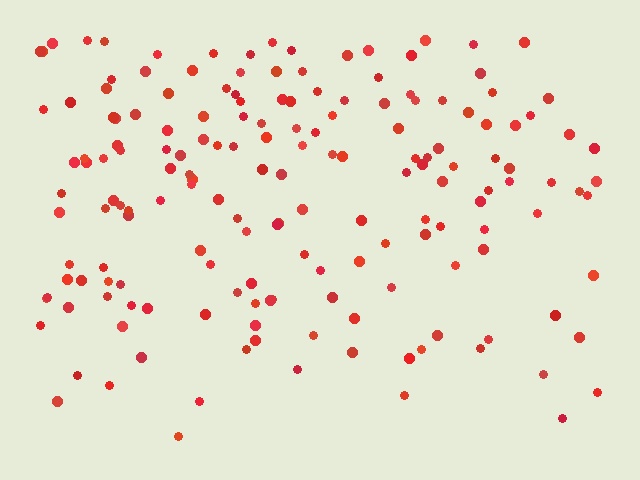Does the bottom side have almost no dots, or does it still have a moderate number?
Still a moderate number, just noticeably fewer than the top.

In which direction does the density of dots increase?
From bottom to top, with the top side densest.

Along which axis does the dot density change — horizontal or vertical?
Vertical.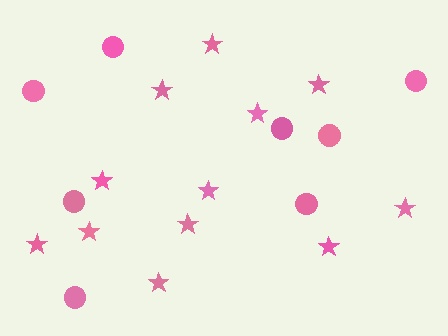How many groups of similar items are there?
There are 2 groups: one group of stars (12) and one group of circles (8).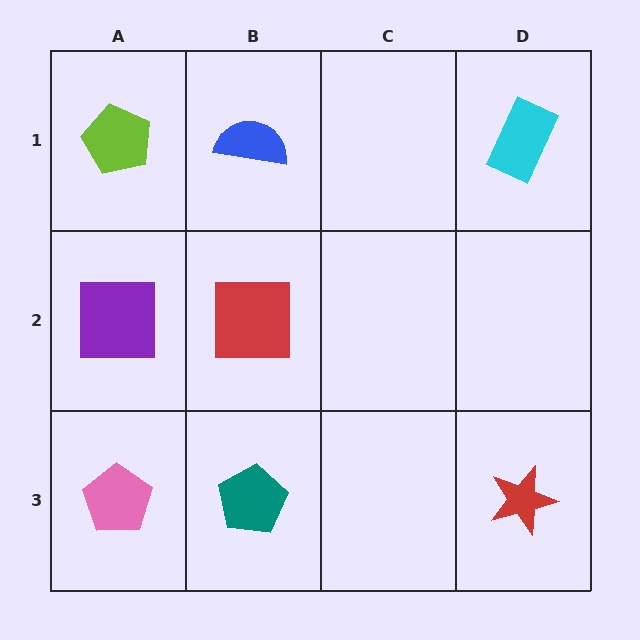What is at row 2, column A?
A purple square.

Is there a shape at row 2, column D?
No, that cell is empty.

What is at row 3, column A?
A pink pentagon.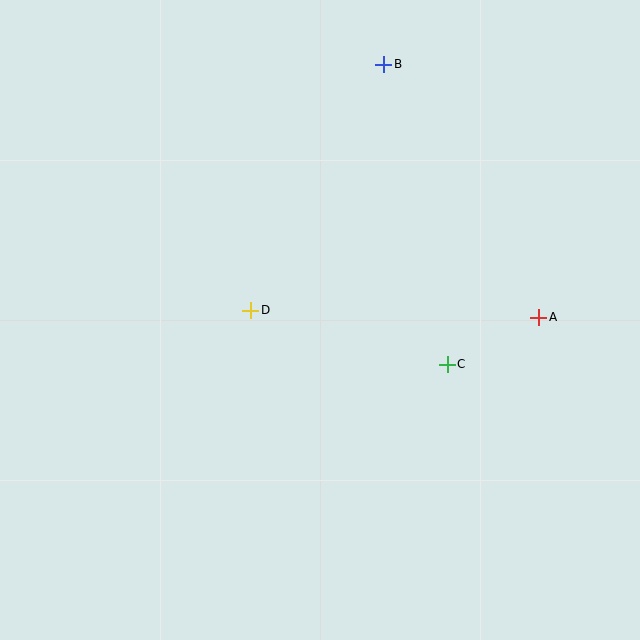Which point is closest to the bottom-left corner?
Point D is closest to the bottom-left corner.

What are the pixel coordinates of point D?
Point D is at (251, 310).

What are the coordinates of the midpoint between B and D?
The midpoint between B and D is at (317, 187).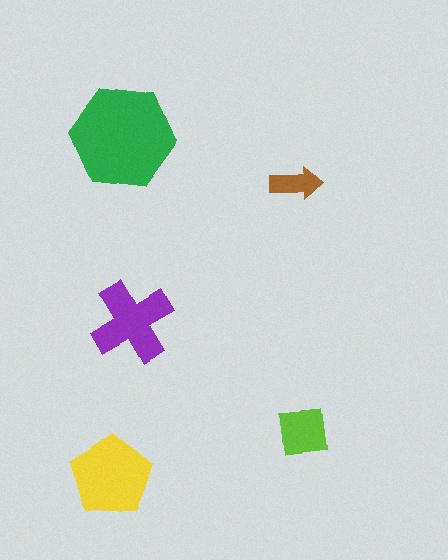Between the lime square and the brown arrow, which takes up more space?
The lime square.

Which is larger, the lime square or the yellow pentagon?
The yellow pentagon.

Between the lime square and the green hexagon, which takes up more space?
The green hexagon.